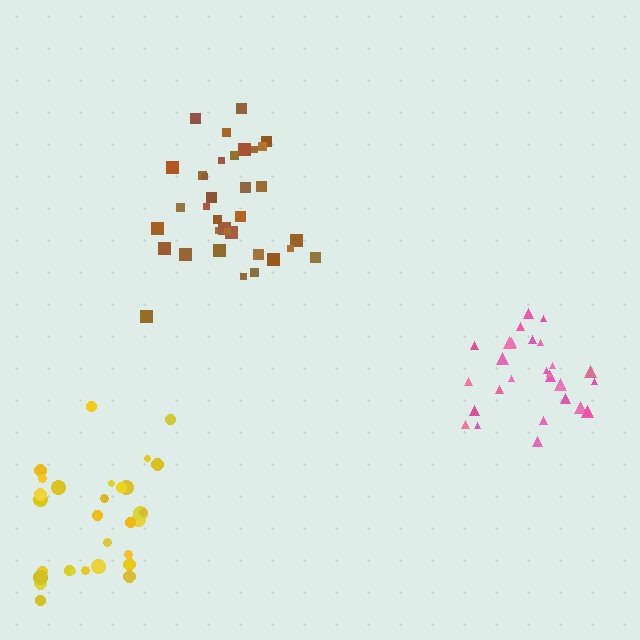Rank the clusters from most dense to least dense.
pink, brown, yellow.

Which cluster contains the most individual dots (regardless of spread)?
Brown (35).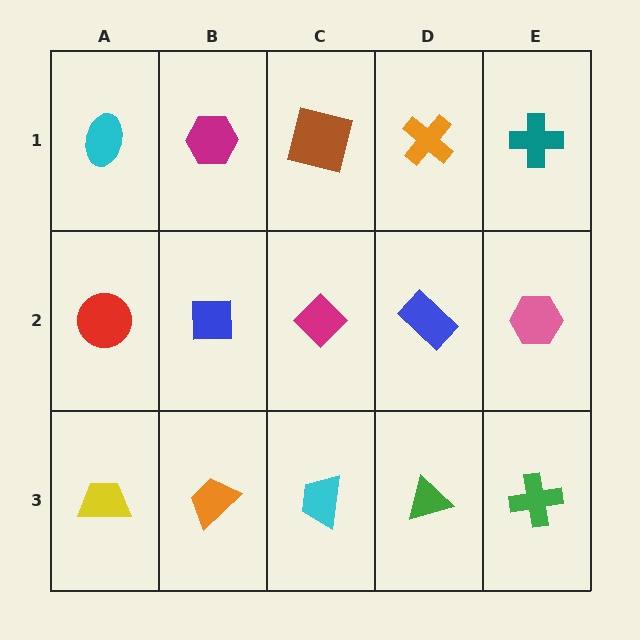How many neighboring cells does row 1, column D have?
3.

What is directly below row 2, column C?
A cyan trapezoid.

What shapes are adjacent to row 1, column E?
A pink hexagon (row 2, column E), an orange cross (row 1, column D).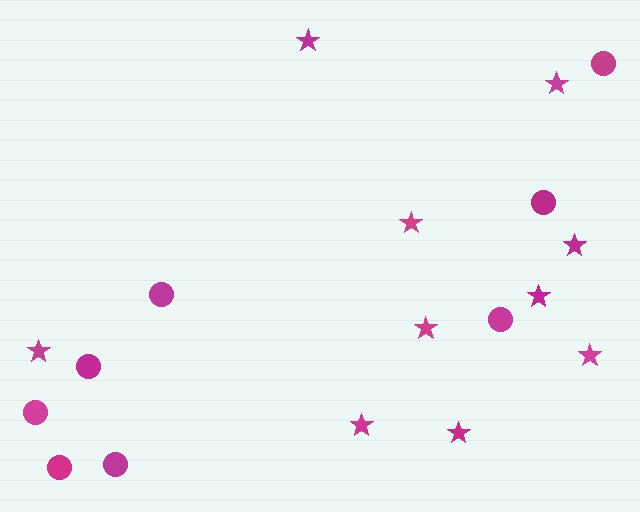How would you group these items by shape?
There are 2 groups: one group of stars (10) and one group of circles (8).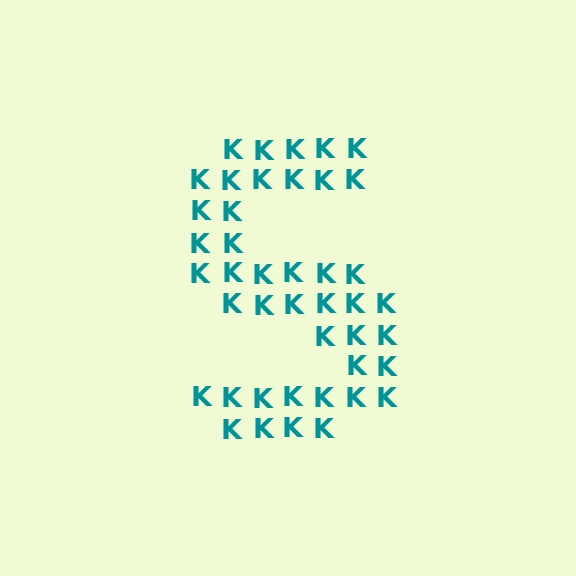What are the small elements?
The small elements are letter K's.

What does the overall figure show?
The overall figure shows the letter S.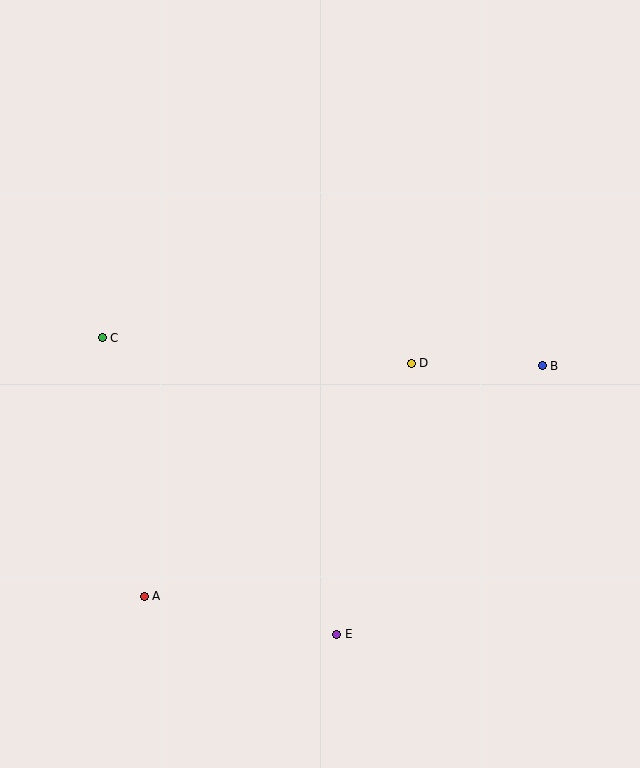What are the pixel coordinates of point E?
Point E is at (337, 634).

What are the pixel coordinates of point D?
Point D is at (411, 363).